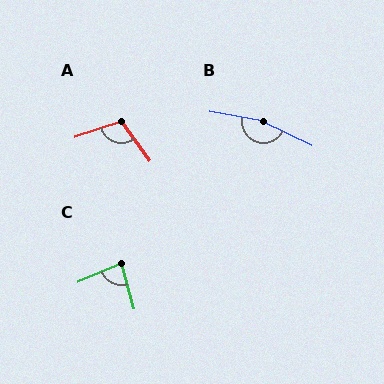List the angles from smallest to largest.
C (83°), A (107°), B (164°).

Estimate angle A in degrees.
Approximately 107 degrees.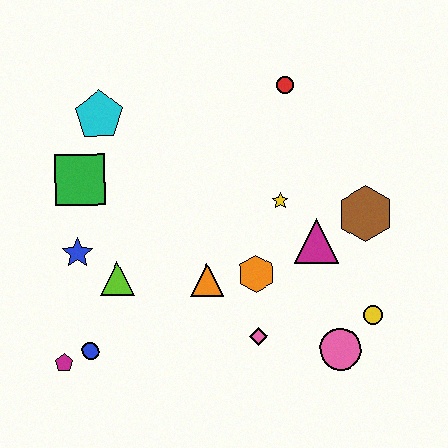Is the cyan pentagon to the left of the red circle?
Yes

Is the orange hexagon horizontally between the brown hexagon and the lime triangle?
Yes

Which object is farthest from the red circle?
The magenta pentagon is farthest from the red circle.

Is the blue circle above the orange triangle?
No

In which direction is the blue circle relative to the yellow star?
The blue circle is to the left of the yellow star.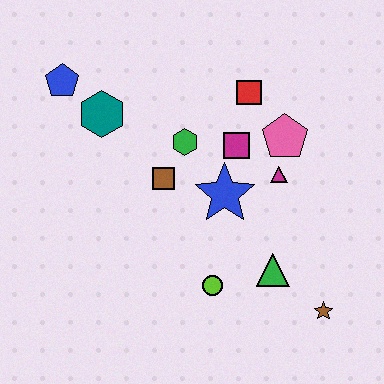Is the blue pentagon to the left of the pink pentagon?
Yes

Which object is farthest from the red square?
The brown star is farthest from the red square.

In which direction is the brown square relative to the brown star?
The brown square is to the left of the brown star.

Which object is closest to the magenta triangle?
The pink pentagon is closest to the magenta triangle.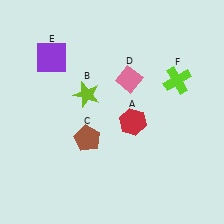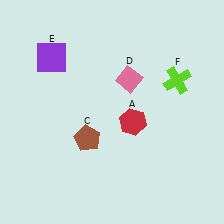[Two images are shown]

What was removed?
The lime star (B) was removed in Image 2.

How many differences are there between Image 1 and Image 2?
There is 1 difference between the two images.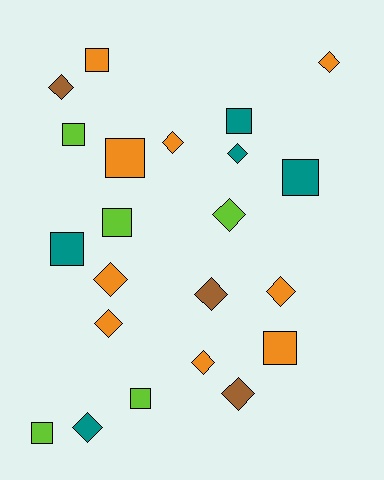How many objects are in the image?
There are 22 objects.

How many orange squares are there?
There are 3 orange squares.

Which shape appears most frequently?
Diamond, with 12 objects.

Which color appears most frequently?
Orange, with 9 objects.